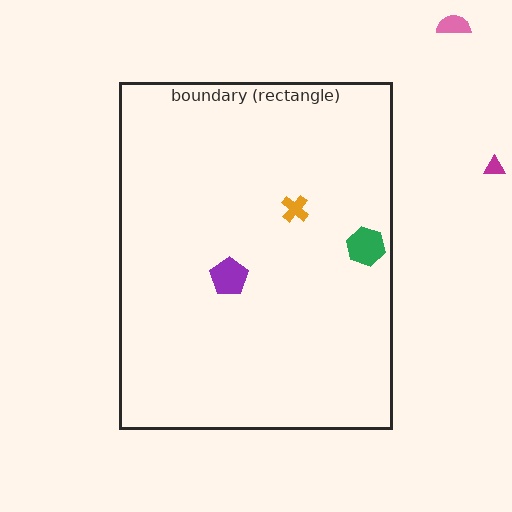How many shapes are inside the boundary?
3 inside, 2 outside.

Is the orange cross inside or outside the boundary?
Inside.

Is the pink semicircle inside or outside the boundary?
Outside.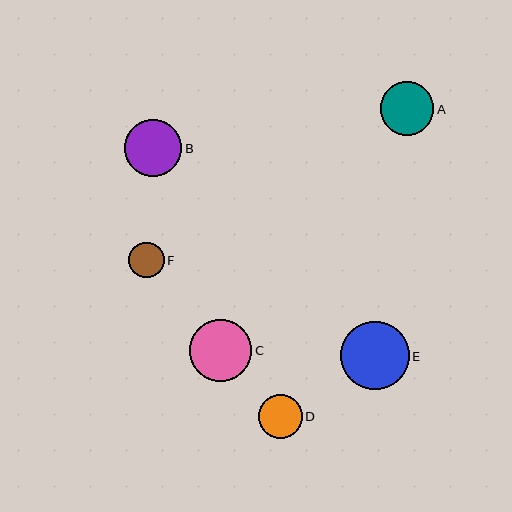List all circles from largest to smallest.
From largest to smallest: E, C, B, A, D, F.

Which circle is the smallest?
Circle F is the smallest with a size of approximately 35 pixels.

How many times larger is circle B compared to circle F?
Circle B is approximately 1.6 times the size of circle F.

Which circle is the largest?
Circle E is the largest with a size of approximately 68 pixels.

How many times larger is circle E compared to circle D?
Circle E is approximately 1.6 times the size of circle D.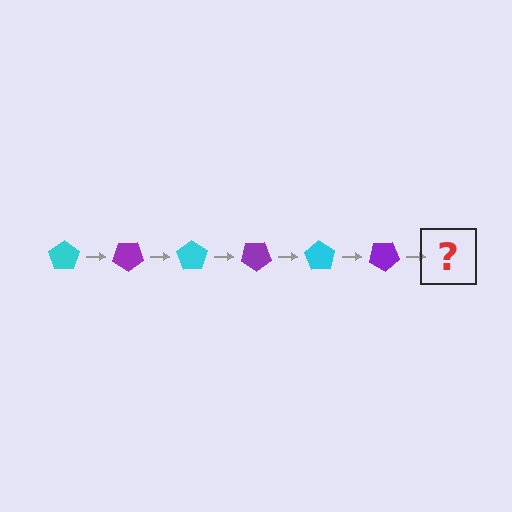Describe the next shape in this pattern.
It should be a cyan pentagon, rotated 210 degrees from the start.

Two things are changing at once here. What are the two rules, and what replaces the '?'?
The two rules are that it rotates 35 degrees each step and the color cycles through cyan and purple. The '?' should be a cyan pentagon, rotated 210 degrees from the start.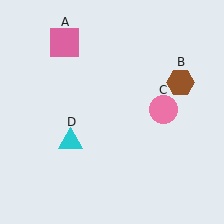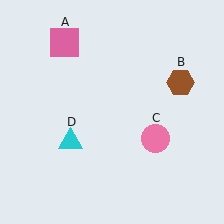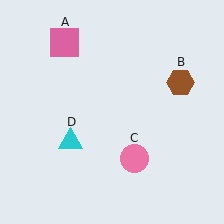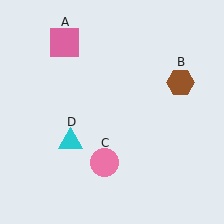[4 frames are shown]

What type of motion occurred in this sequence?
The pink circle (object C) rotated clockwise around the center of the scene.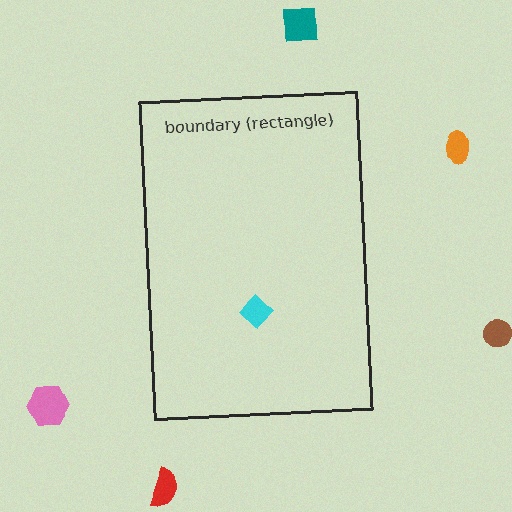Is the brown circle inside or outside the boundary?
Outside.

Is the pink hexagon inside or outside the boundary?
Outside.